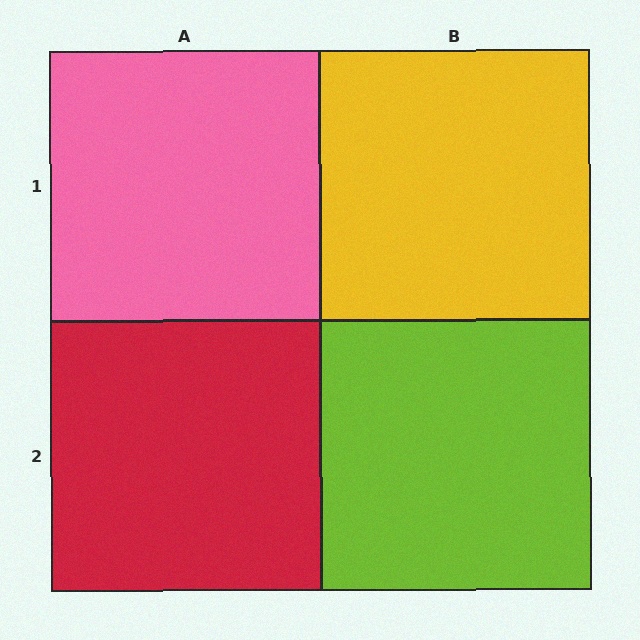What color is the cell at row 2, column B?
Lime.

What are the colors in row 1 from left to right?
Pink, yellow.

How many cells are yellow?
1 cell is yellow.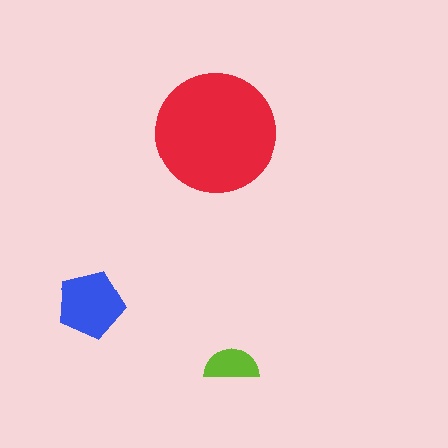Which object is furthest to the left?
The blue pentagon is leftmost.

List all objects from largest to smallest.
The red circle, the blue pentagon, the lime semicircle.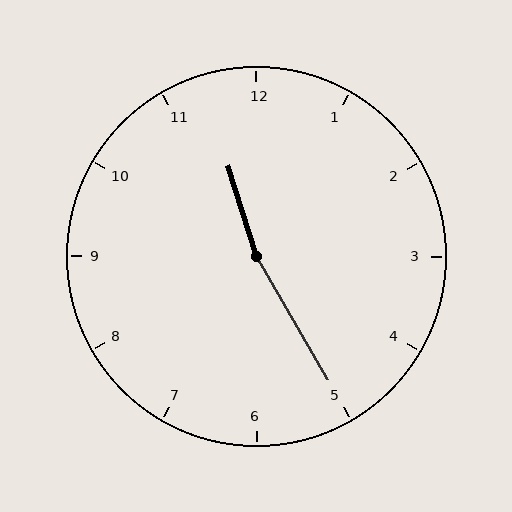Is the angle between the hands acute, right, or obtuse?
It is obtuse.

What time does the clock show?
11:25.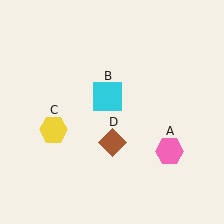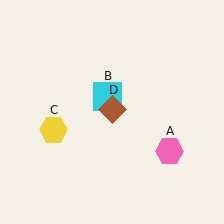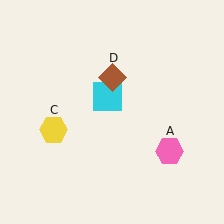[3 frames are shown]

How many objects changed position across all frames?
1 object changed position: brown diamond (object D).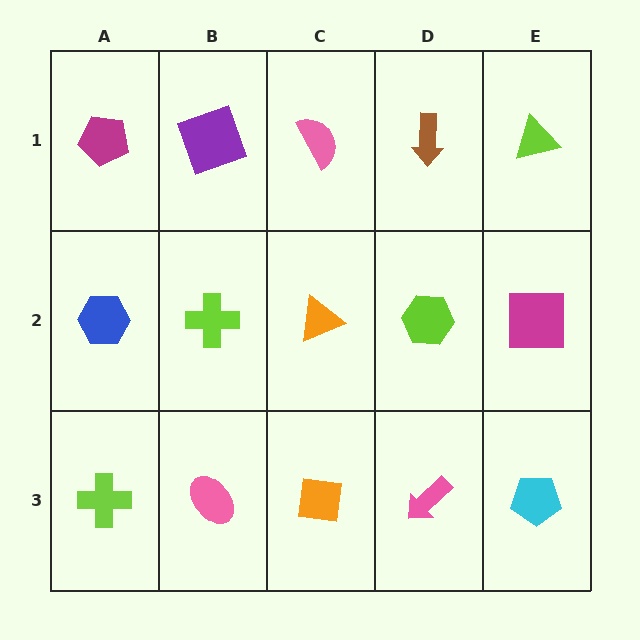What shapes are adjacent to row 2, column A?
A magenta pentagon (row 1, column A), a lime cross (row 3, column A), a lime cross (row 2, column B).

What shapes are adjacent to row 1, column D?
A lime hexagon (row 2, column D), a pink semicircle (row 1, column C), a lime triangle (row 1, column E).